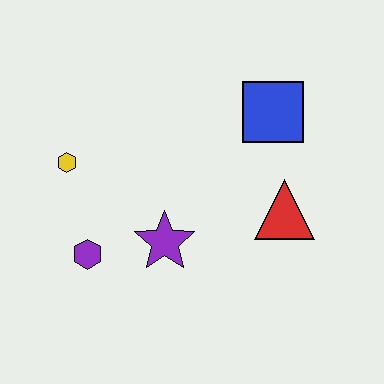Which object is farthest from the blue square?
The purple hexagon is farthest from the blue square.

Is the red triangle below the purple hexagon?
No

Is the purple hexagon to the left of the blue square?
Yes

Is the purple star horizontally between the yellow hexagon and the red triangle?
Yes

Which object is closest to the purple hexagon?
The purple star is closest to the purple hexagon.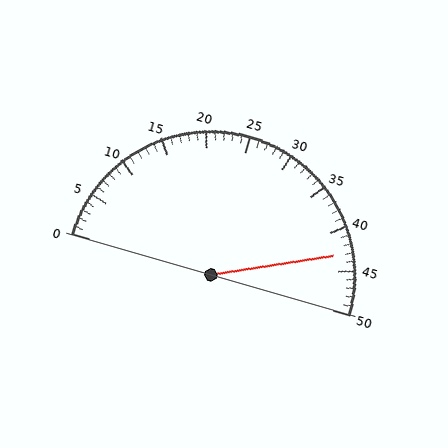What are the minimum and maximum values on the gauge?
The gauge ranges from 0 to 50.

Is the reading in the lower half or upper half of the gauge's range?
The reading is in the upper half of the range (0 to 50).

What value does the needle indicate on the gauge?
The needle indicates approximately 43.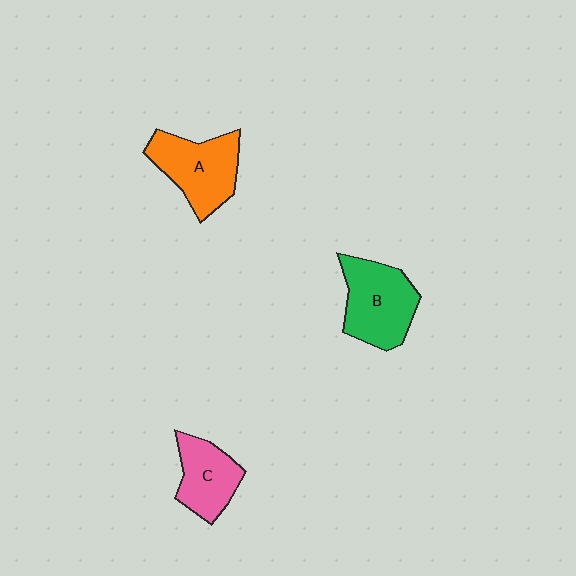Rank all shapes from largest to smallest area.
From largest to smallest: B (green), A (orange), C (pink).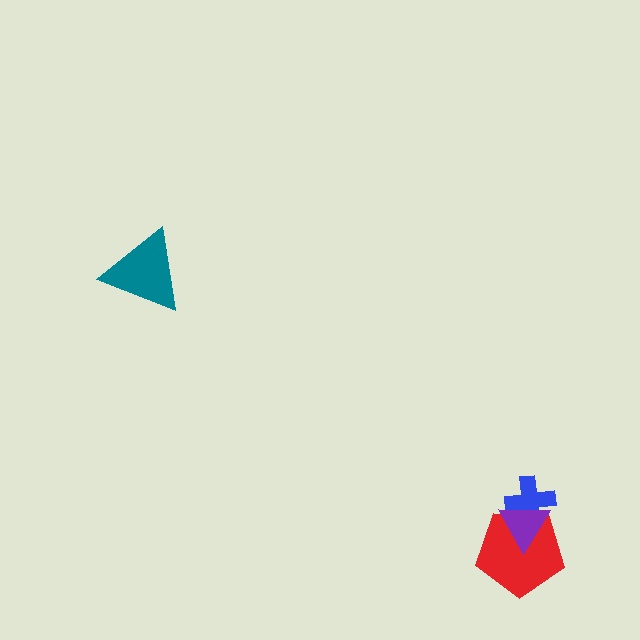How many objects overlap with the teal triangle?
0 objects overlap with the teal triangle.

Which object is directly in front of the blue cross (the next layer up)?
The red pentagon is directly in front of the blue cross.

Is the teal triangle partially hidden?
No, no other shape covers it.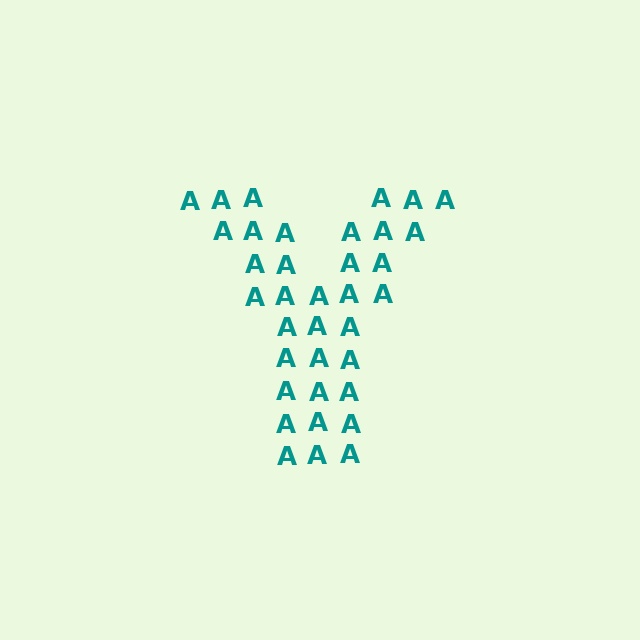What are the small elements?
The small elements are letter A's.